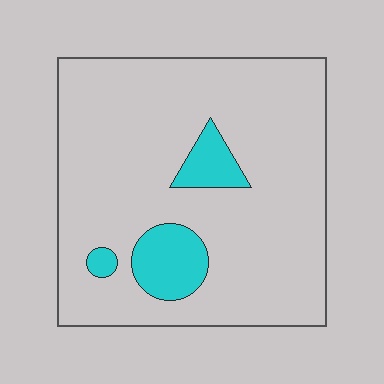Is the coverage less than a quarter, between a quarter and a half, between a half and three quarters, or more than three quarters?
Less than a quarter.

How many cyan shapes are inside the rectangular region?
3.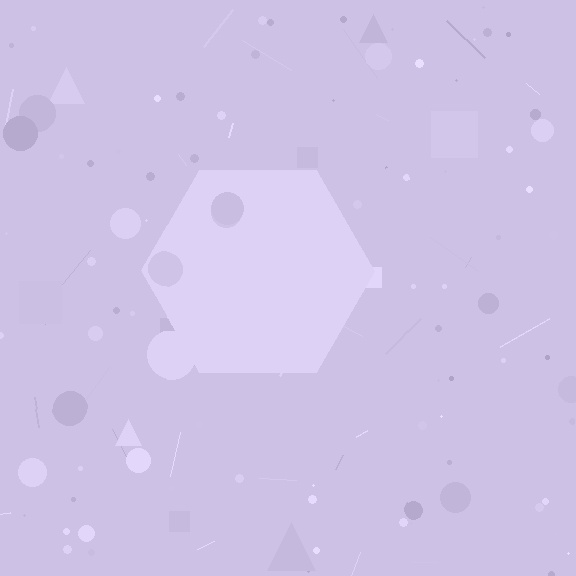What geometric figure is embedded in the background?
A hexagon is embedded in the background.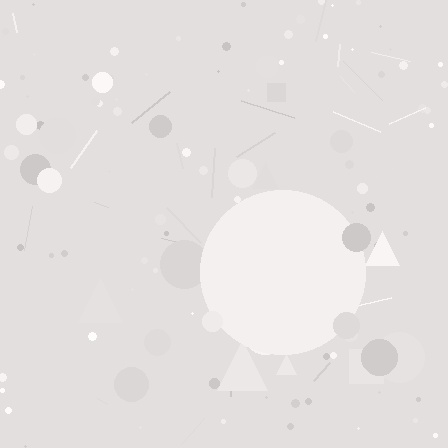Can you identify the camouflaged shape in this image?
The camouflaged shape is a circle.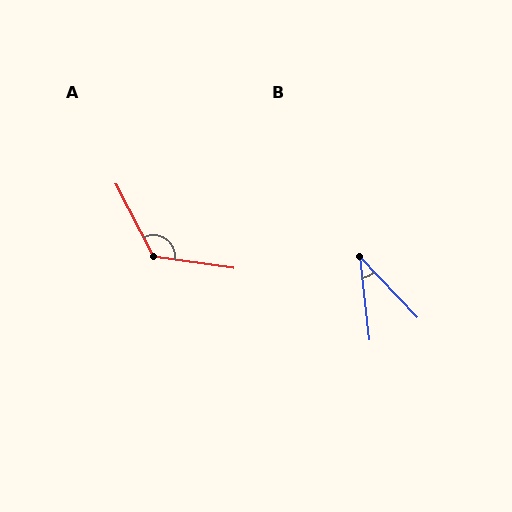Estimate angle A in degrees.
Approximately 126 degrees.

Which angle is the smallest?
B, at approximately 37 degrees.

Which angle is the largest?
A, at approximately 126 degrees.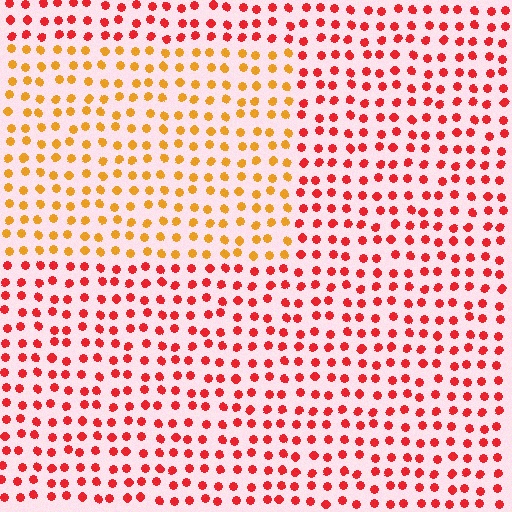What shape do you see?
I see a rectangle.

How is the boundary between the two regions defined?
The boundary is defined purely by a slight shift in hue (about 41 degrees). Spacing, size, and orientation are identical on both sides.